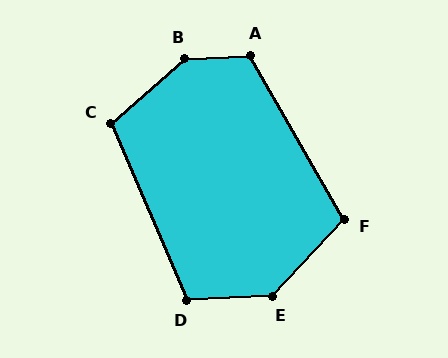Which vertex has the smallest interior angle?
F, at approximately 107 degrees.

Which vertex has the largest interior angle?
B, at approximately 142 degrees.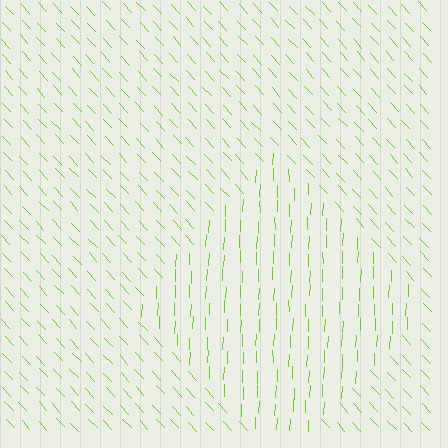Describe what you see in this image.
The image is filled with small lime line segments. A diamond region in the image has lines oriented differently from the surrounding lines, creating a visible texture boundary.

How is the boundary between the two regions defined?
The boundary is defined purely by a change in line orientation (approximately 45 degrees difference). All lines are the same color and thickness.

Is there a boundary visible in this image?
Yes, there is a texture boundary formed by a change in line orientation.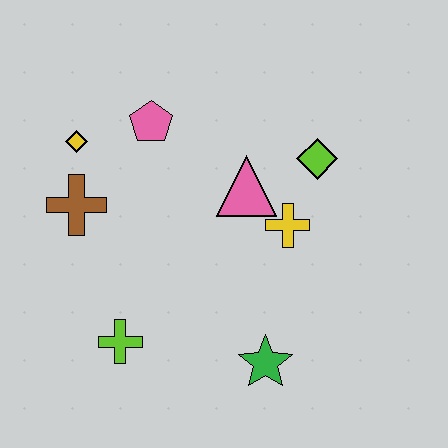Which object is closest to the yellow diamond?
The brown cross is closest to the yellow diamond.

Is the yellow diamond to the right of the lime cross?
No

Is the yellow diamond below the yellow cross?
No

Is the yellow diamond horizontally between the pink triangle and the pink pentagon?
No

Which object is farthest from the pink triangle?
The lime cross is farthest from the pink triangle.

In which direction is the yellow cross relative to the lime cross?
The yellow cross is to the right of the lime cross.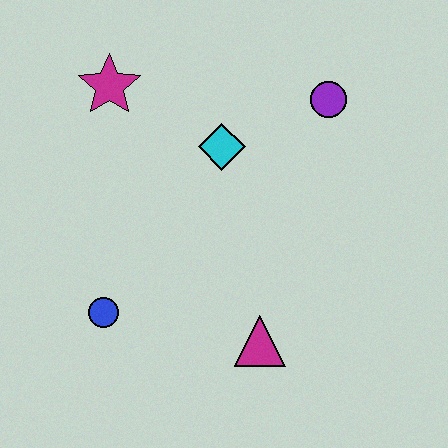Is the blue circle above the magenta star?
No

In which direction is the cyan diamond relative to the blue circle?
The cyan diamond is above the blue circle.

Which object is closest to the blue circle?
The magenta triangle is closest to the blue circle.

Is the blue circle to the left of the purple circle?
Yes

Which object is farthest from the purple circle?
The blue circle is farthest from the purple circle.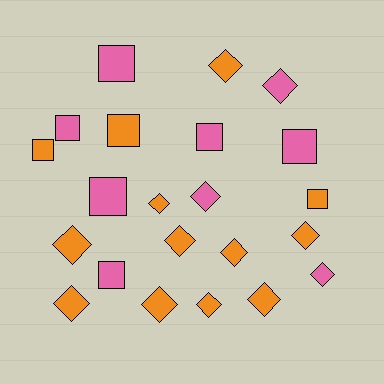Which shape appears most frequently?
Diamond, with 13 objects.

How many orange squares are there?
There are 3 orange squares.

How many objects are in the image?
There are 22 objects.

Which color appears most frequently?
Orange, with 13 objects.